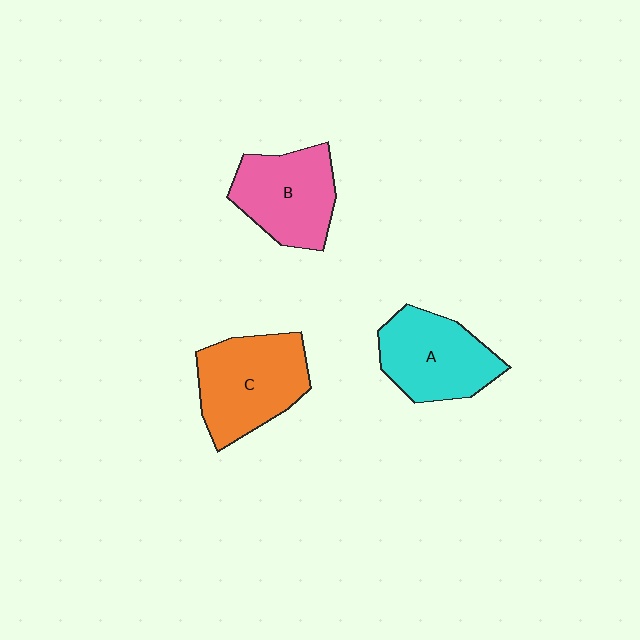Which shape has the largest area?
Shape C (orange).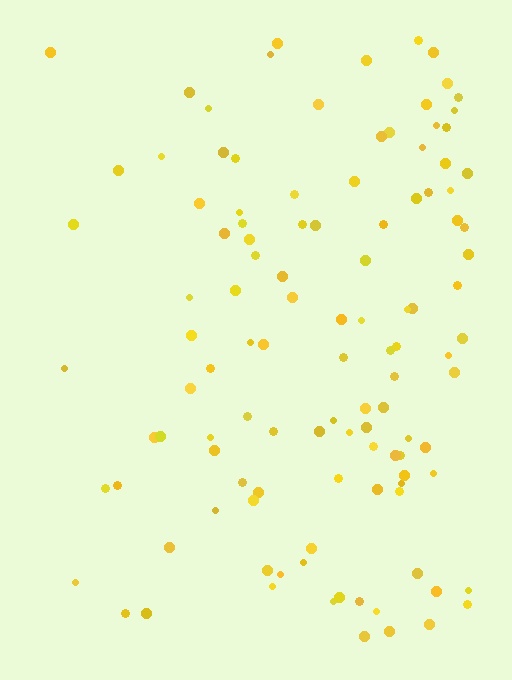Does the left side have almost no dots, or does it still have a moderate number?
Still a moderate number, just noticeably fewer than the right.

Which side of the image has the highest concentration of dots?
The right.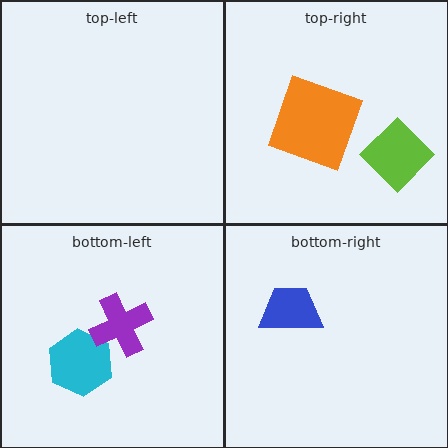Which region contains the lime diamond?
The top-right region.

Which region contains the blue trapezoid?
The bottom-right region.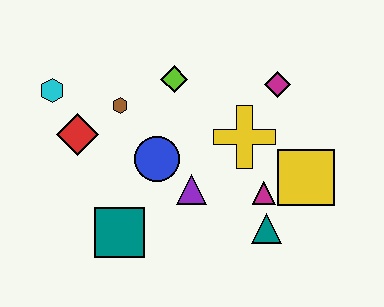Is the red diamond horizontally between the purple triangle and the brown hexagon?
No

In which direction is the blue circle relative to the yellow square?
The blue circle is to the left of the yellow square.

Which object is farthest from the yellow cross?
The cyan hexagon is farthest from the yellow cross.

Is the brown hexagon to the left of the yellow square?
Yes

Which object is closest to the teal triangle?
The magenta triangle is closest to the teal triangle.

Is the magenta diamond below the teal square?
No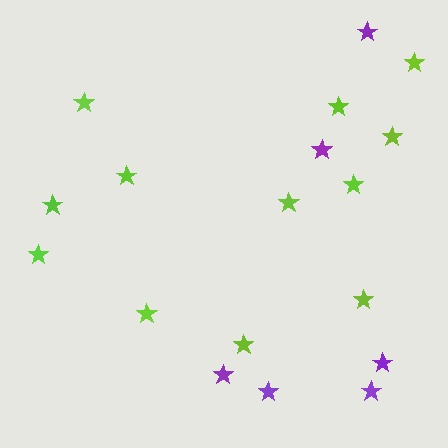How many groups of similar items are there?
There are 2 groups: one group of purple stars (6) and one group of lime stars (12).